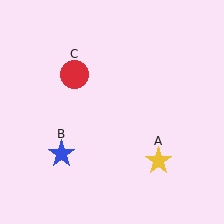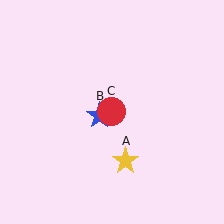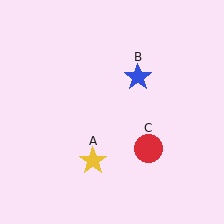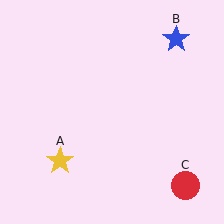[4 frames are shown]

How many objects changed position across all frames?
3 objects changed position: yellow star (object A), blue star (object B), red circle (object C).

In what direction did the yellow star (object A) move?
The yellow star (object A) moved left.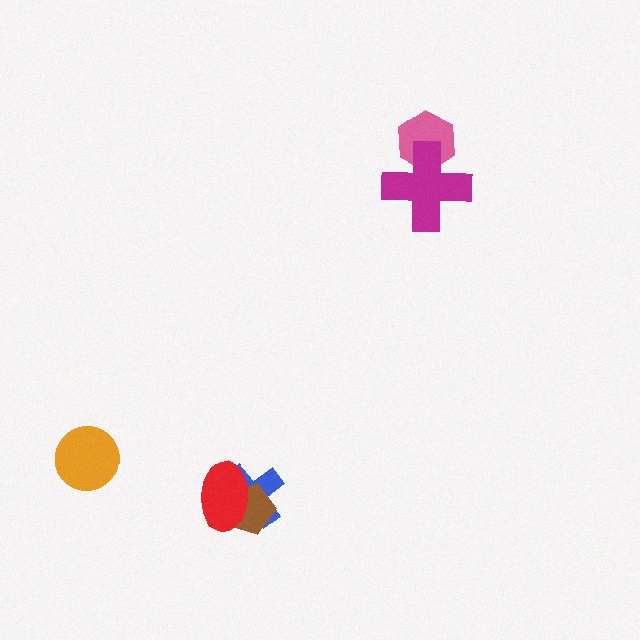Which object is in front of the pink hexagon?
The magenta cross is in front of the pink hexagon.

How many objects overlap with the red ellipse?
2 objects overlap with the red ellipse.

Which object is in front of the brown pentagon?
The red ellipse is in front of the brown pentagon.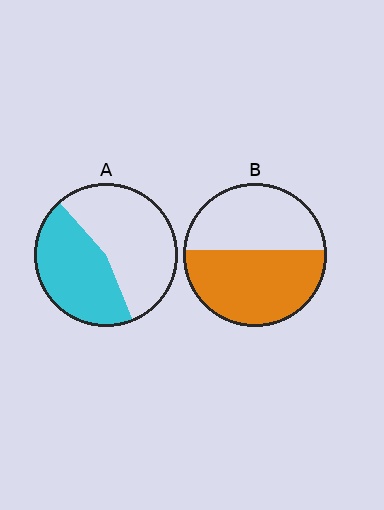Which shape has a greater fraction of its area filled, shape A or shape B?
Shape B.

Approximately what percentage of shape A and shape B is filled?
A is approximately 45% and B is approximately 55%.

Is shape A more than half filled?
No.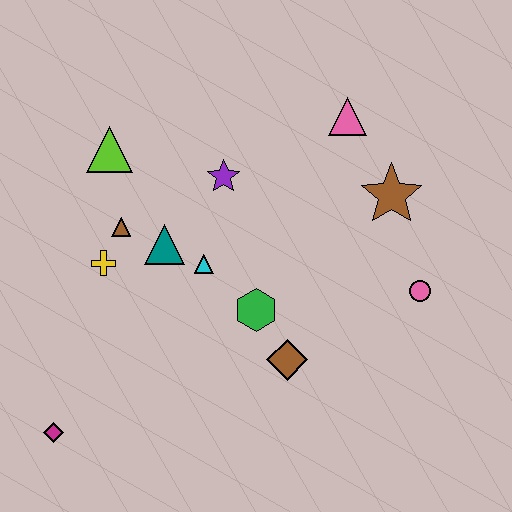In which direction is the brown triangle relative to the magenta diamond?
The brown triangle is above the magenta diamond.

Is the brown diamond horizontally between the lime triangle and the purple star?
No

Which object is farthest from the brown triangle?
The pink circle is farthest from the brown triangle.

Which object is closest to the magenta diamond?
The yellow cross is closest to the magenta diamond.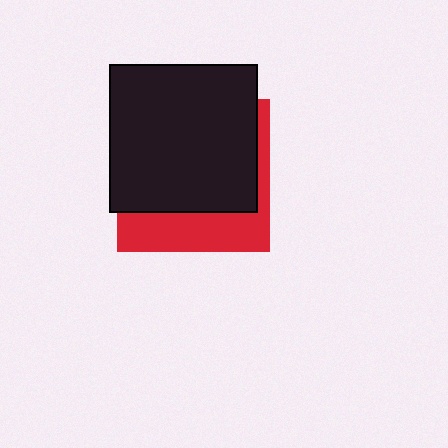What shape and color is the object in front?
The object in front is a black square.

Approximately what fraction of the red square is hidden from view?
Roughly 69% of the red square is hidden behind the black square.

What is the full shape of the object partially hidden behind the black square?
The partially hidden object is a red square.